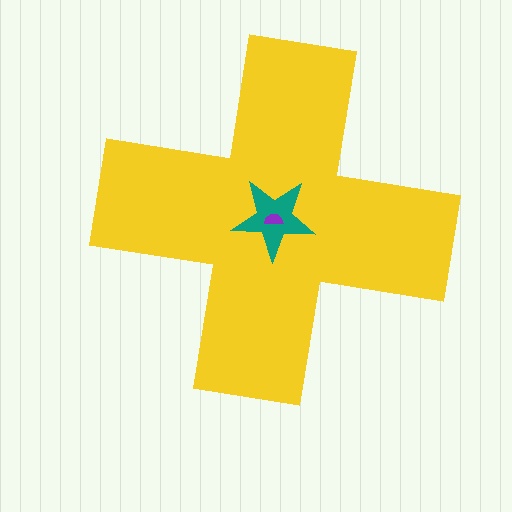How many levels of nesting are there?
3.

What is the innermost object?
The purple semicircle.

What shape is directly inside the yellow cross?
The teal star.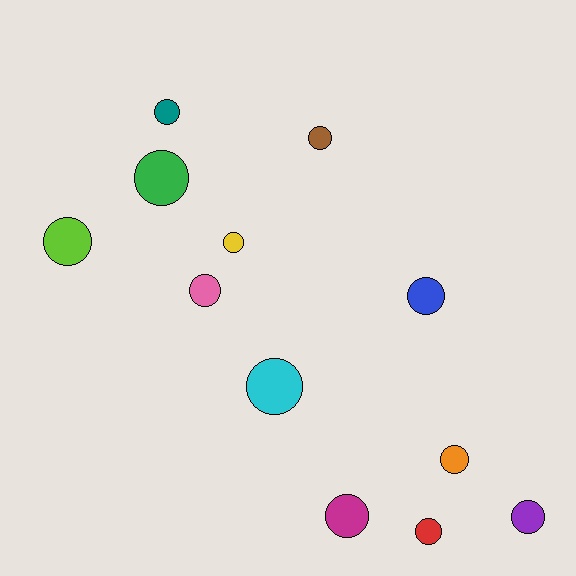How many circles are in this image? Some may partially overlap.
There are 12 circles.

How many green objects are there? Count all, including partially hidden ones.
There is 1 green object.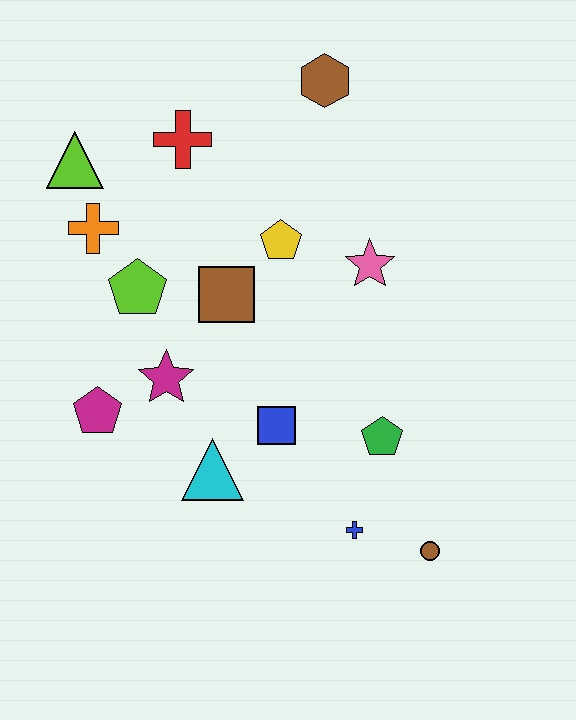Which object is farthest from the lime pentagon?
The brown circle is farthest from the lime pentagon.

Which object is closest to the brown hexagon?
The red cross is closest to the brown hexagon.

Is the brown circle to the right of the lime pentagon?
Yes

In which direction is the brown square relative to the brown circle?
The brown square is above the brown circle.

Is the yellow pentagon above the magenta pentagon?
Yes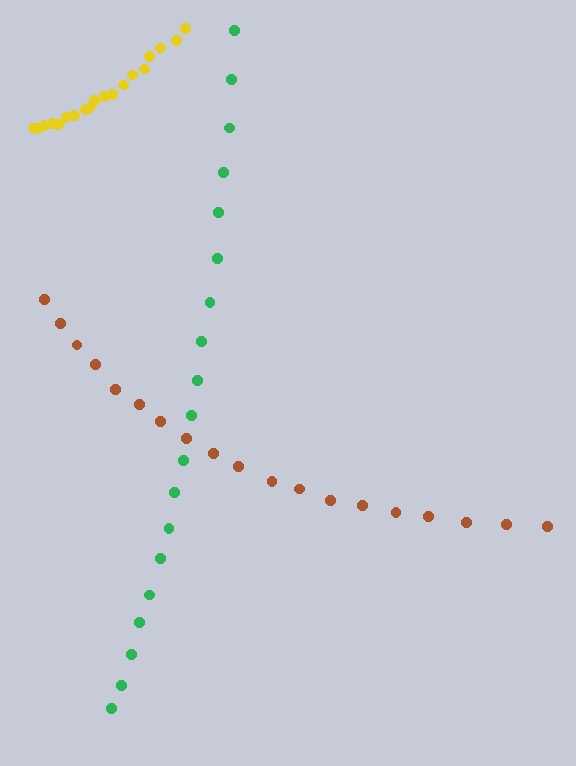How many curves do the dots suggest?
There are 3 distinct paths.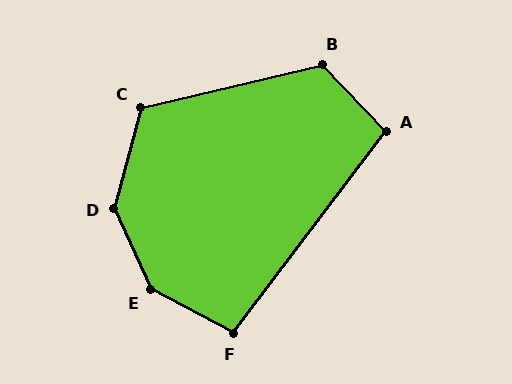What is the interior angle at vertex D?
Approximately 141 degrees (obtuse).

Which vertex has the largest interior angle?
E, at approximately 143 degrees.